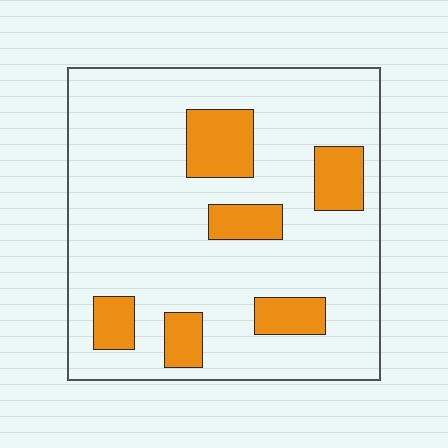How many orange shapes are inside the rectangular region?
6.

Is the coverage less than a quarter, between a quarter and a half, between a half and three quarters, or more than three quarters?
Less than a quarter.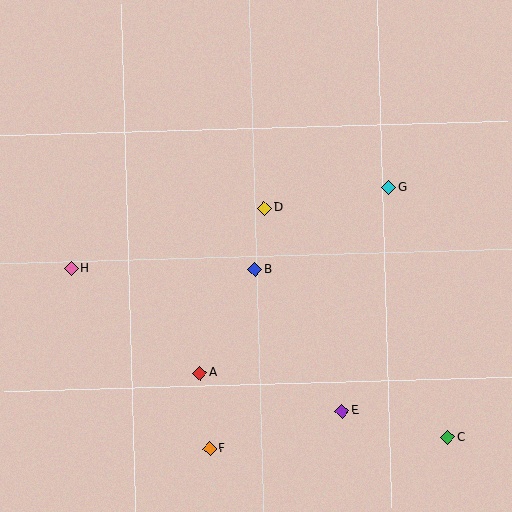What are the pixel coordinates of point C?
Point C is at (448, 437).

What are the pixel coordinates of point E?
Point E is at (342, 411).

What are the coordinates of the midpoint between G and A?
The midpoint between G and A is at (294, 280).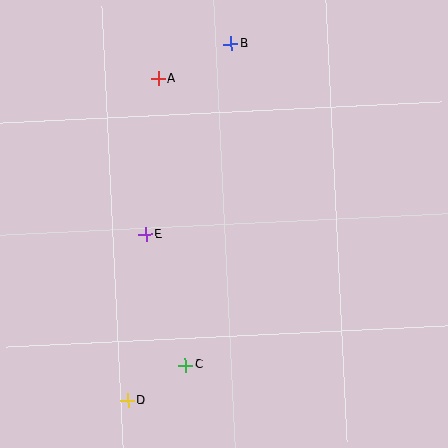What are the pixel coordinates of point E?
Point E is at (146, 234).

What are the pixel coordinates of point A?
Point A is at (158, 79).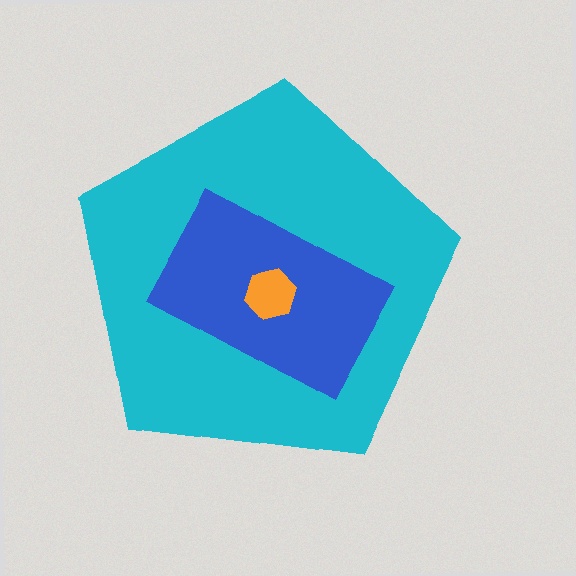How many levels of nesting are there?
3.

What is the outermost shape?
The cyan pentagon.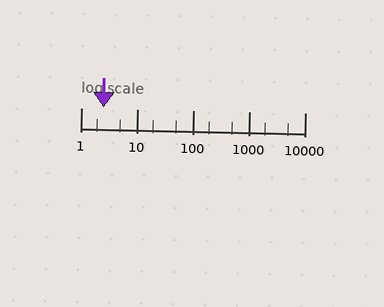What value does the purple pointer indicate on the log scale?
The pointer indicates approximately 2.5.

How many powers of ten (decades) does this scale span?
The scale spans 4 decades, from 1 to 10000.